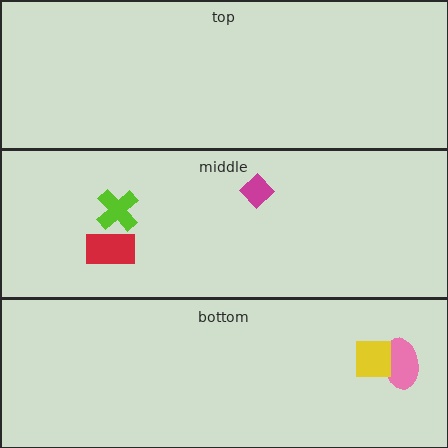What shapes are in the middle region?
The red rectangle, the lime cross, the magenta diamond.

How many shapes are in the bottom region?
2.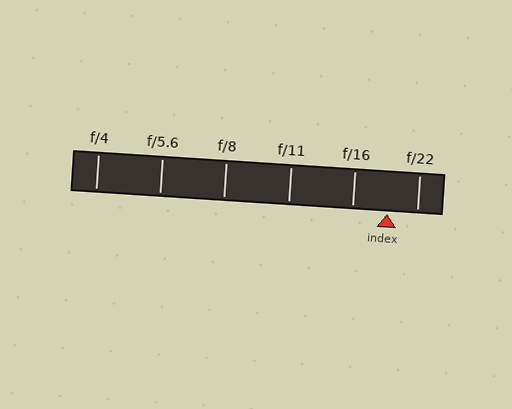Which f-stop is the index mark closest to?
The index mark is closest to f/22.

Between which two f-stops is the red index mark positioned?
The index mark is between f/16 and f/22.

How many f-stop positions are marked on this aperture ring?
There are 6 f-stop positions marked.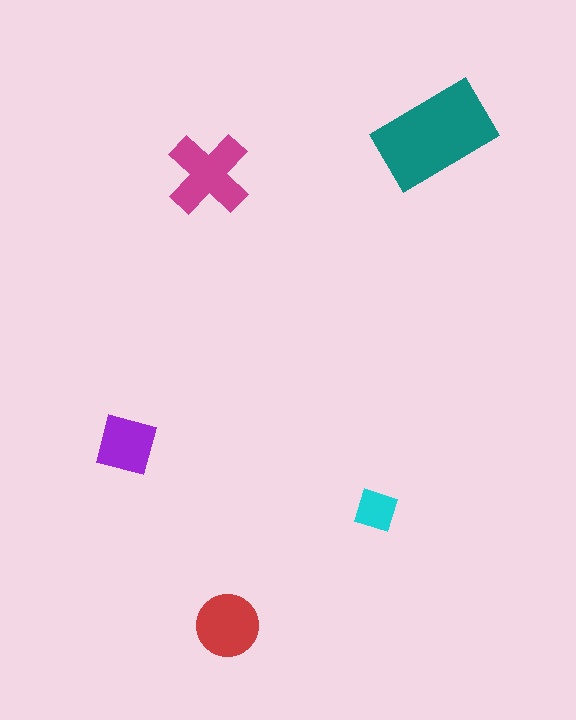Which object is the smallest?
The cyan square.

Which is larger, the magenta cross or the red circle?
The magenta cross.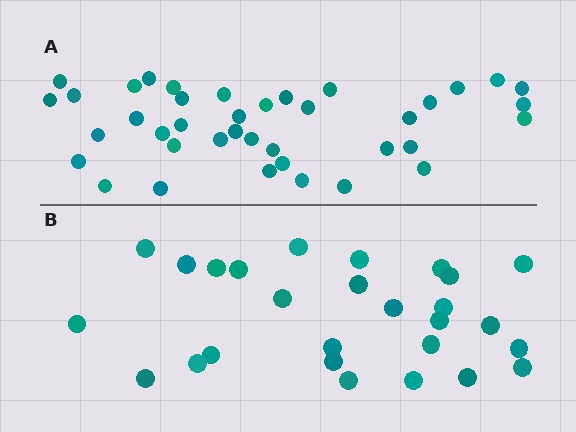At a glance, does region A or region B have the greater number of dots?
Region A (the top region) has more dots.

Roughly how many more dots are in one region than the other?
Region A has roughly 12 or so more dots than region B.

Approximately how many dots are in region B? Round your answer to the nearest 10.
About 30 dots. (The exact count is 27, which rounds to 30.)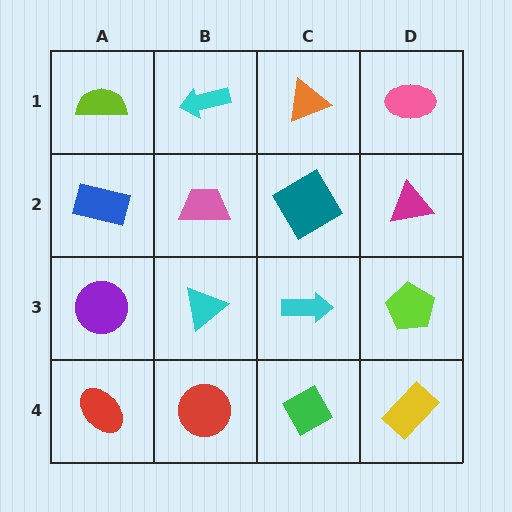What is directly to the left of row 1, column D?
An orange triangle.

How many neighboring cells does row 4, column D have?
2.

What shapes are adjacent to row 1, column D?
A magenta triangle (row 2, column D), an orange triangle (row 1, column C).